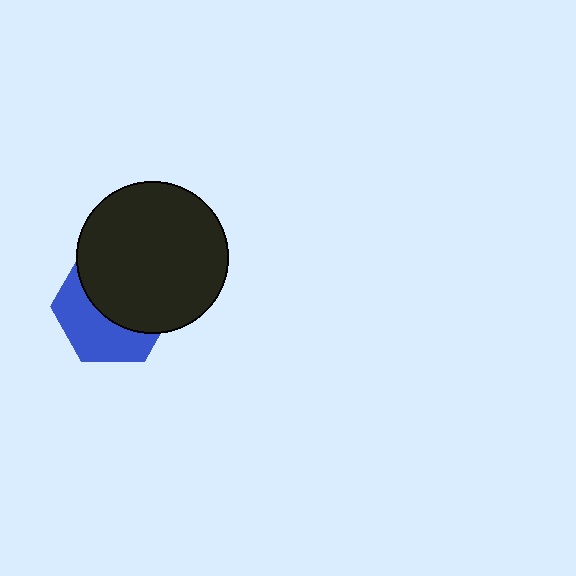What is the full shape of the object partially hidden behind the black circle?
The partially hidden object is a blue hexagon.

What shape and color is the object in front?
The object in front is a black circle.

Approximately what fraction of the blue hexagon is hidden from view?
Roughly 56% of the blue hexagon is hidden behind the black circle.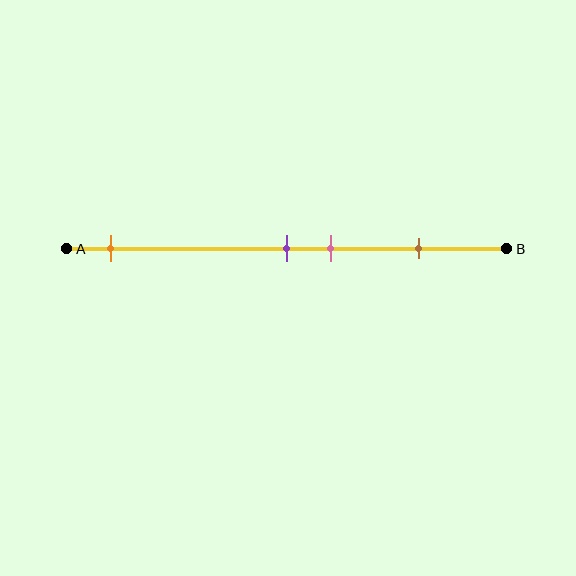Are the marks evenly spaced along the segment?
No, the marks are not evenly spaced.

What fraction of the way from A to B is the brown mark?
The brown mark is approximately 80% (0.8) of the way from A to B.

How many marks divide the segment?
There are 4 marks dividing the segment.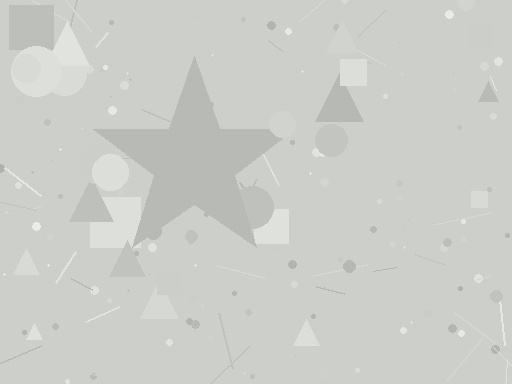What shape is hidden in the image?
A star is hidden in the image.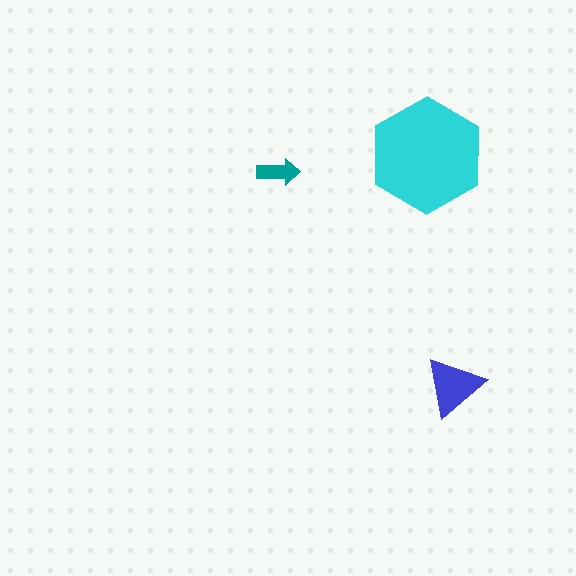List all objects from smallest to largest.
The teal arrow, the blue triangle, the cyan hexagon.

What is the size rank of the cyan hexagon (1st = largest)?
1st.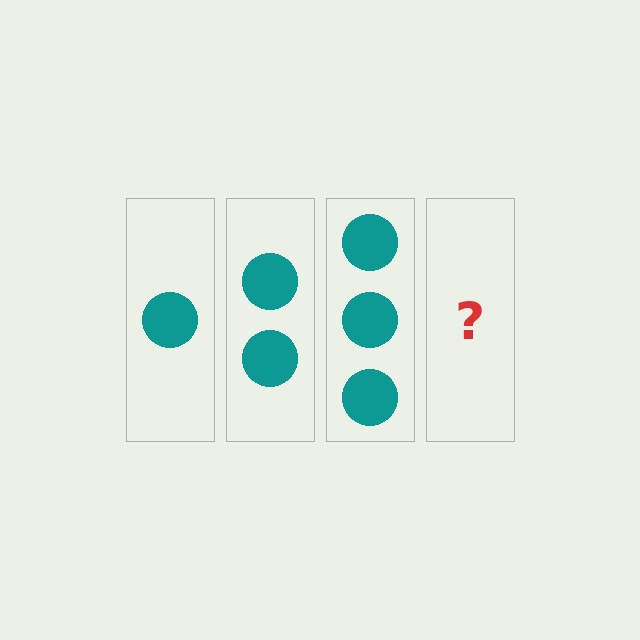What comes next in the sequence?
The next element should be 4 circles.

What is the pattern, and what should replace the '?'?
The pattern is that each step adds one more circle. The '?' should be 4 circles.